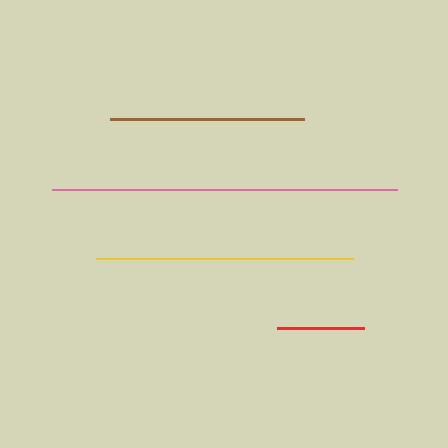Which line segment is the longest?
The pink line is the longest at approximately 345 pixels.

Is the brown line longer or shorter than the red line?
The brown line is longer than the red line.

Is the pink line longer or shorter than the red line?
The pink line is longer than the red line.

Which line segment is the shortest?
The red line is the shortest at approximately 87 pixels.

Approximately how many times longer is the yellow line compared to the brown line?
The yellow line is approximately 1.3 times the length of the brown line.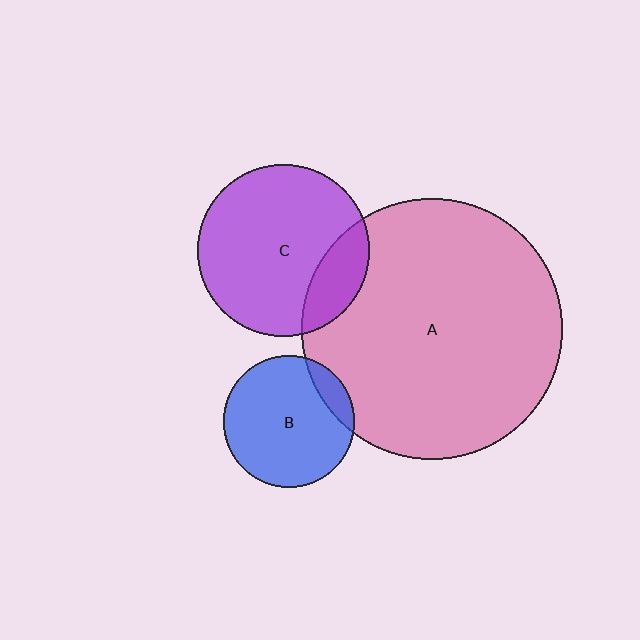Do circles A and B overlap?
Yes.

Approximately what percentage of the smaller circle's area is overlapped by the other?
Approximately 10%.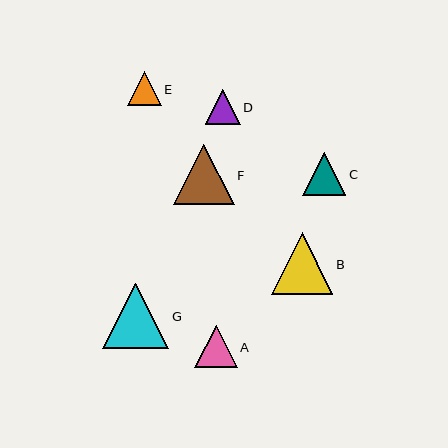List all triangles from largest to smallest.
From largest to smallest: G, B, F, C, A, D, E.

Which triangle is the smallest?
Triangle E is the smallest with a size of approximately 33 pixels.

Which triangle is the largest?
Triangle G is the largest with a size of approximately 66 pixels.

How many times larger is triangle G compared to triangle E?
Triangle G is approximately 2.0 times the size of triangle E.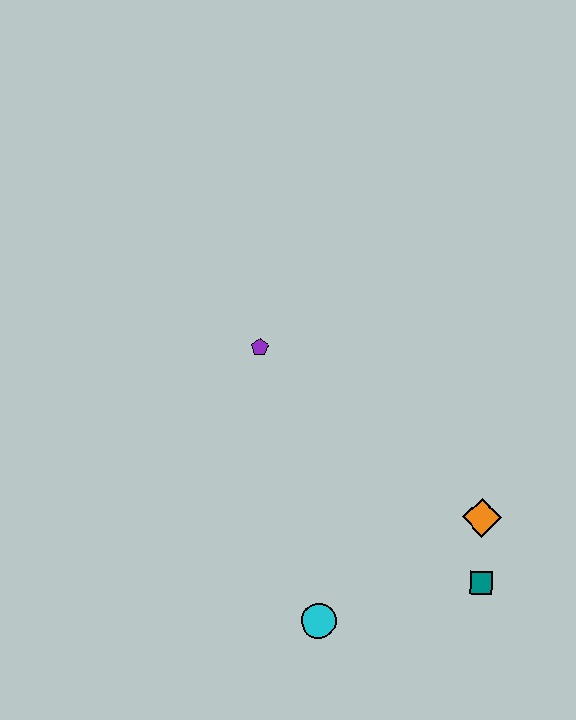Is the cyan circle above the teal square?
No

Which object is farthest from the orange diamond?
The purple pentagon is farthest from the orange diamond.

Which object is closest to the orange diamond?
The teal square is closest to the orange diamond.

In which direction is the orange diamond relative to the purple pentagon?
The orange diamond is to the right of the purple pentagon.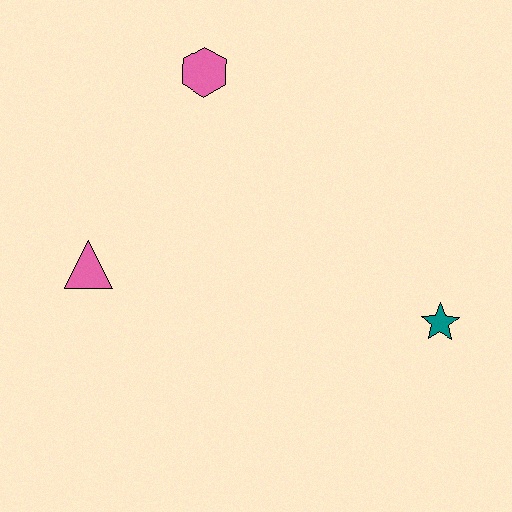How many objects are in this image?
There are 3 objects.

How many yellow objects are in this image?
There are no yellow objects.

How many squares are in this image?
There are no squares.